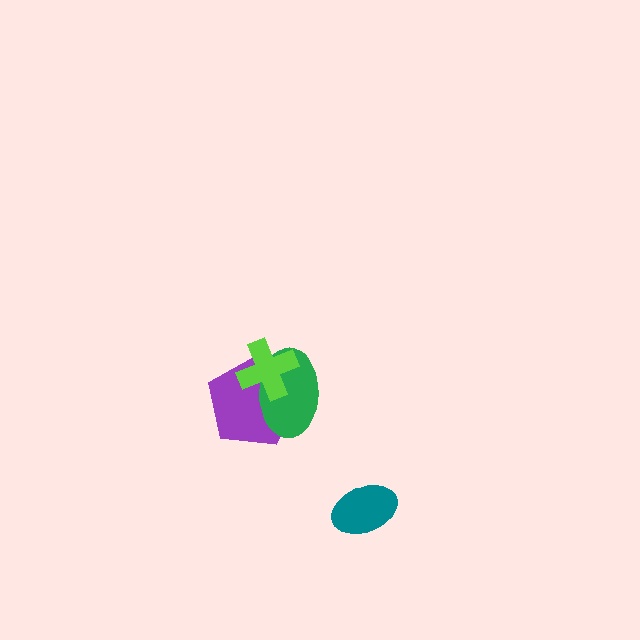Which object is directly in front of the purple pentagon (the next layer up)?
The green ellipse is directly in front of the purple pentagon.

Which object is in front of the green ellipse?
The lime cross is in front of the green ellipse.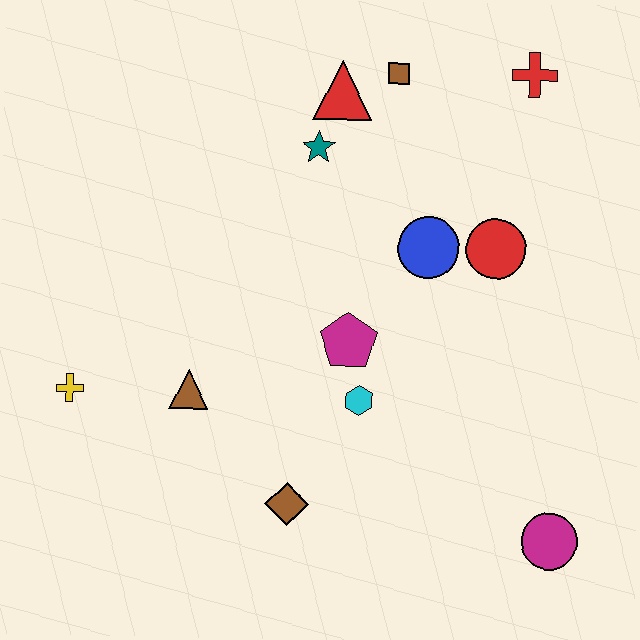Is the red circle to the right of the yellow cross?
Yes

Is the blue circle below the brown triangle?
No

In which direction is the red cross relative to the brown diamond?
The red cross is above the brown diamond.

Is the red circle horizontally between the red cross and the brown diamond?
Yes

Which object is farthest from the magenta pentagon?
The red cross is farthest from the magenta pentagon.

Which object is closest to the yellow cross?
The brown triangle is closest to the yellow cross.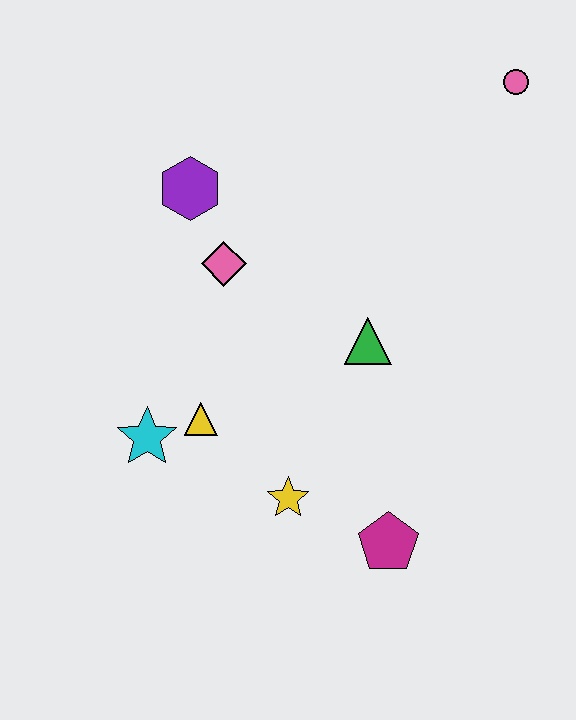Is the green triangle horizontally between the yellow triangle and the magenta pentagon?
Yes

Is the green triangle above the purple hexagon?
No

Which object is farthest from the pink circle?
The cyan star is farthest from the pink circle.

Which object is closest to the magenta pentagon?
The yellow star is closest to the magenta pentagon.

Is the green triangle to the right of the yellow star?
Yes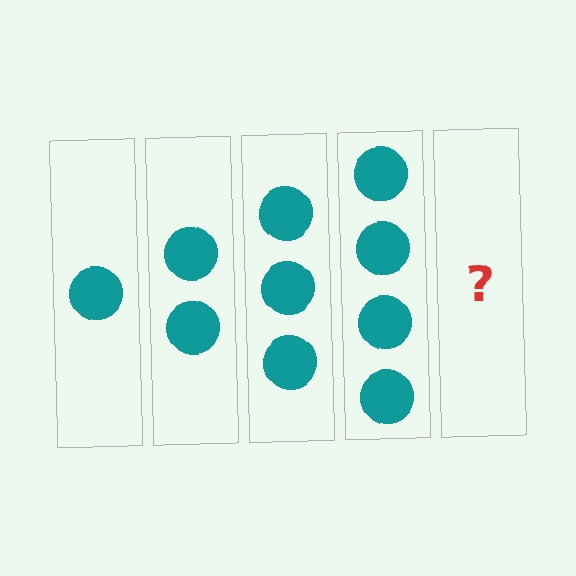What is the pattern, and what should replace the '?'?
The pattern is that each step adds one more circle. The '?' should be 5 circles.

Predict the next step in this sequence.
The next step is 5 circles.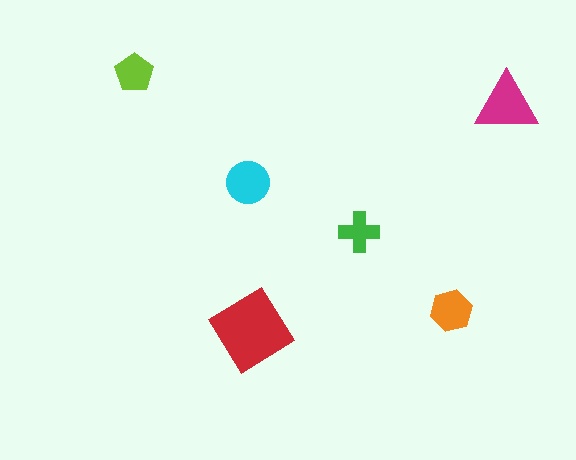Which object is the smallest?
The green cross.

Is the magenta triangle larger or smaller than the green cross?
Larger.